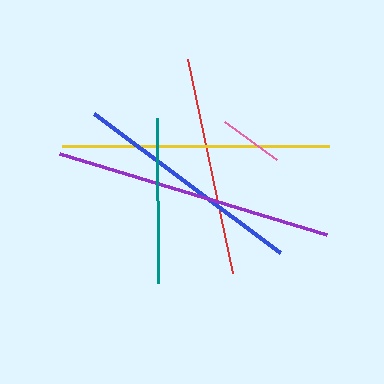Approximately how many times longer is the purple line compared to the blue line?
The purple line is approximately 1.2 times the length of the blue line.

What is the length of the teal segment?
The teal segment is approximately 165 pixels long.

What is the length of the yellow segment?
The yellow segment is approximately 267 pixels long.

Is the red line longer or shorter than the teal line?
The red line is longer than the teal line.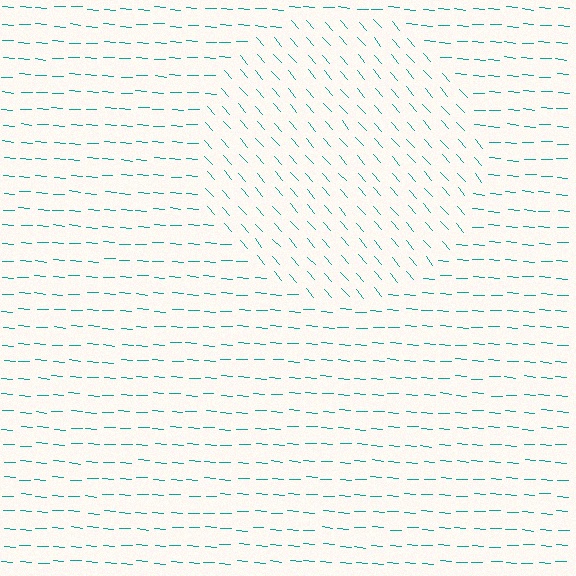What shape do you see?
I see a circle.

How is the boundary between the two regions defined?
The boundary is defined purely by a change in line orientation (approximately 45 degrees difference). All lines are the same color and thickness.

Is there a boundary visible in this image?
Yes, there is a texture boundary formed by a change in line orientation.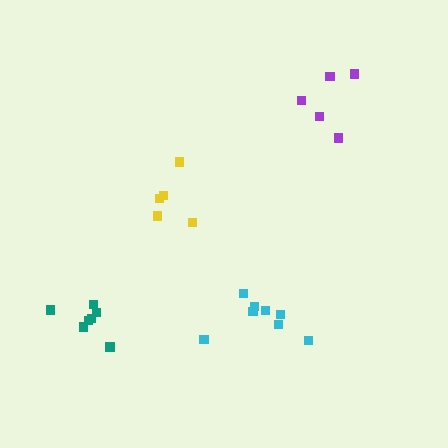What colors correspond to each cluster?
The clusters are colored: cyan, teal, yellow, purple.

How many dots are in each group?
Group 1: 8 dots, Group 2: 7 dots, Group 3: 5 dots, Group 4: 5 dots (25 total).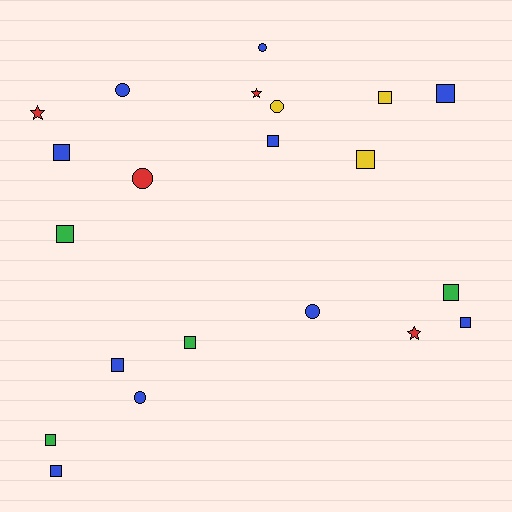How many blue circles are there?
There are 4 blue circles.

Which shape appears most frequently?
Square, with 12 objects.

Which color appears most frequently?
Blue, with 10 objects.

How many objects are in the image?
There are 21 objects.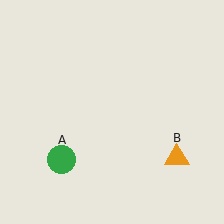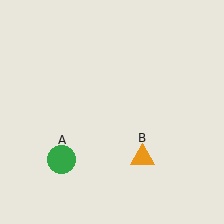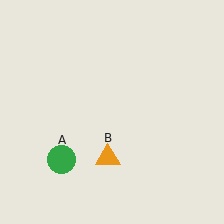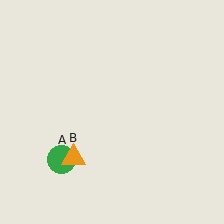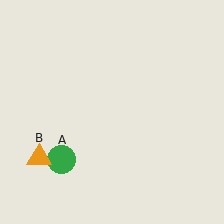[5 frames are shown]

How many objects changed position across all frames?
1 object changed position: orange triangle (object B).